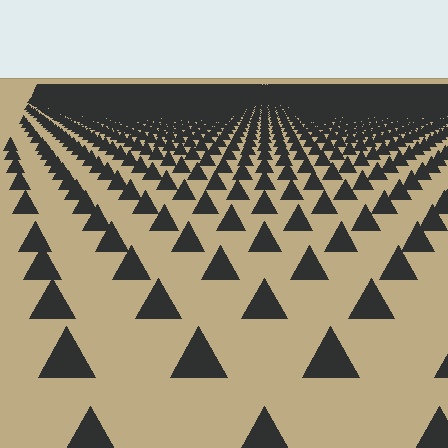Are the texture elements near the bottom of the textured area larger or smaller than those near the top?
Larger. Near the bottom, elements are closer to the viewer and appear at a bigger on-screen size.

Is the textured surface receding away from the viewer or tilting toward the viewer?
The surface is receding away from the viewer. Texture elements get smaller and denser toward the top.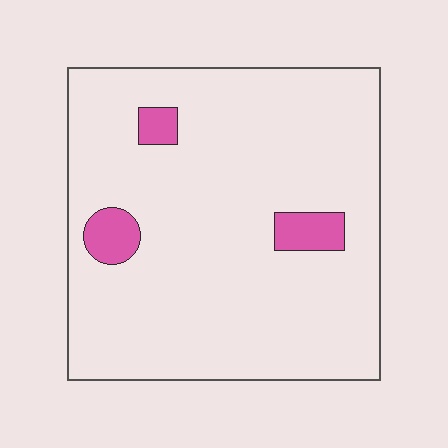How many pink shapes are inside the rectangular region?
3.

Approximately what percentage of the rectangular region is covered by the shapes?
Approximately 5%.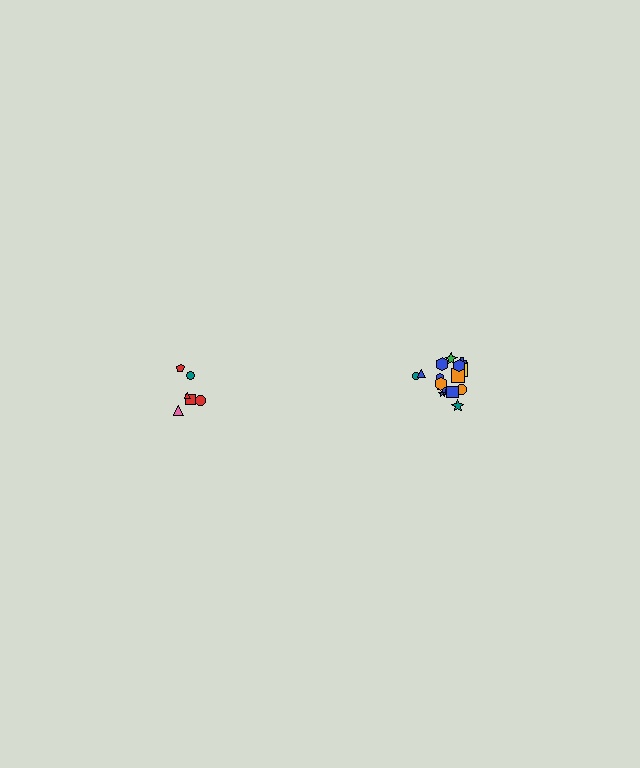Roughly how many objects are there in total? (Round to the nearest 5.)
Roughly 20 objects in total.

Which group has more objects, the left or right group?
The right group.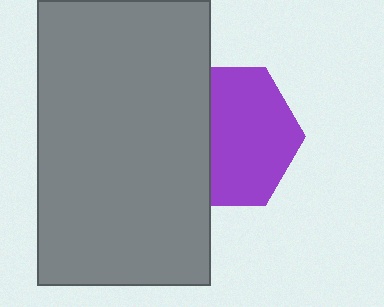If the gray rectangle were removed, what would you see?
You would see the complete purple hexagon.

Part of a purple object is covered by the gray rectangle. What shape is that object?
It is a hexagon.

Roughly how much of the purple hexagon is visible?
About half of it is visible (roughly 62%).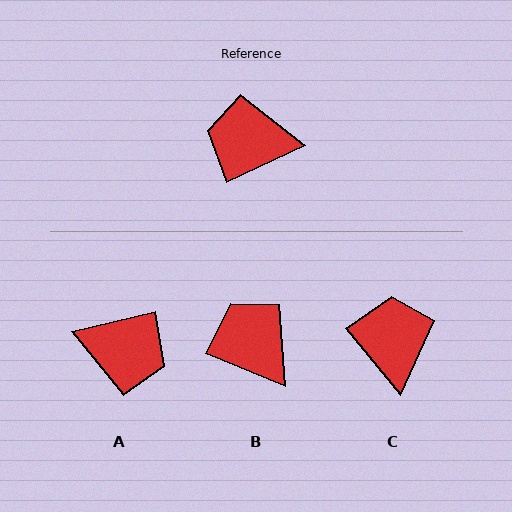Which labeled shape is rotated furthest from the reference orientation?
A, about 168 degrees away.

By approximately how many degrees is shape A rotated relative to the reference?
Approximately 168 degrees counter-clockwise.